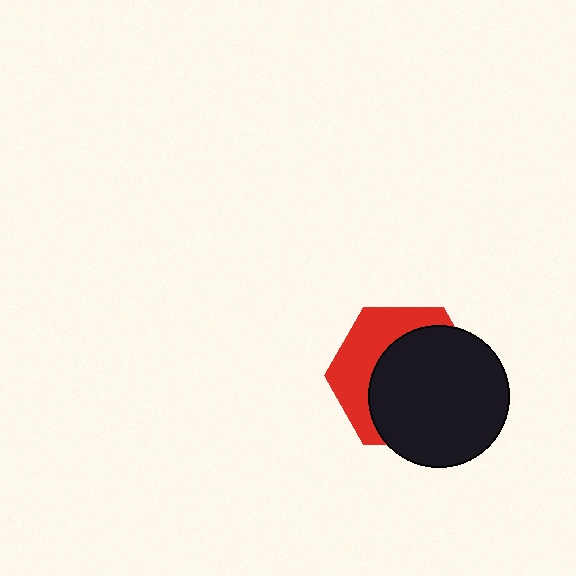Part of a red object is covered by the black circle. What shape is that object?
It is a hexagon.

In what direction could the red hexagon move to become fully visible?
The red hexagon could move toward the upper-left. That would shift it out from behind the black circle entirely.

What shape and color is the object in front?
The object in front is a black circle.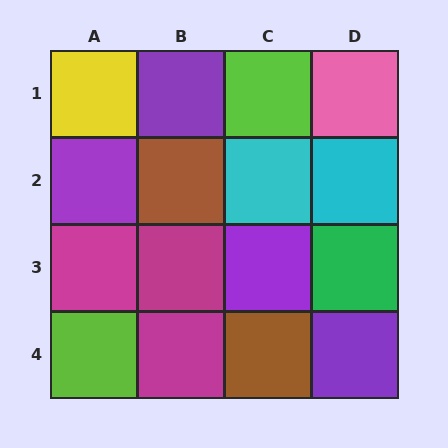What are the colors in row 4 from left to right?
Lime, magenta, brown, purple.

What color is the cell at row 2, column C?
Cyan.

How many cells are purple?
4 cells are purple.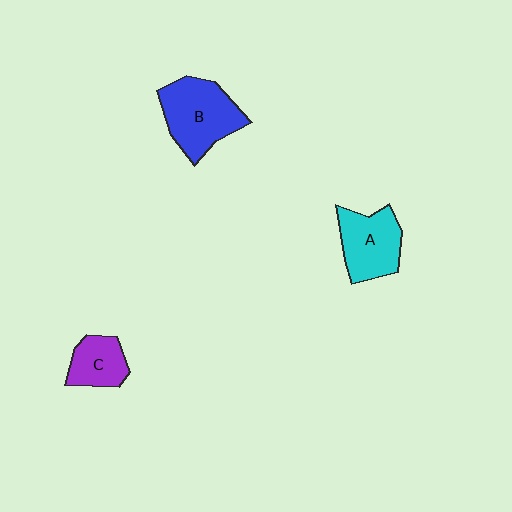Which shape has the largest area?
Shape B (blue).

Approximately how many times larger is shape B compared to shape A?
Approximately 1.2 times.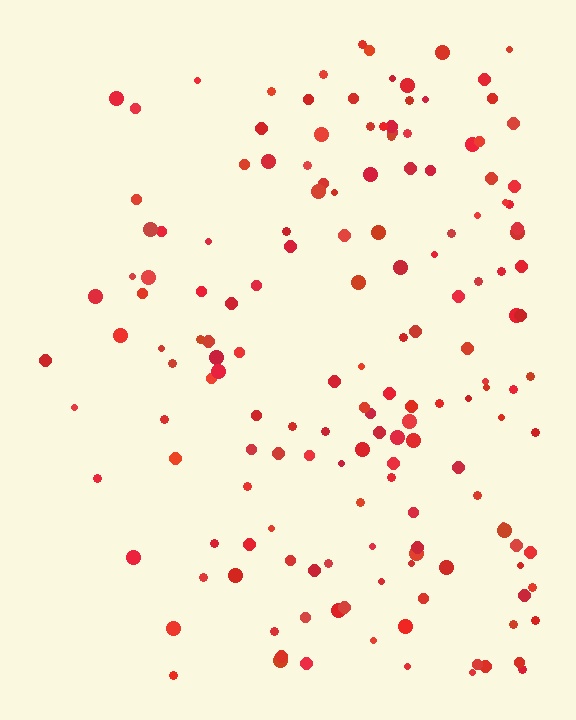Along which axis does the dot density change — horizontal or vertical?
Horizontal.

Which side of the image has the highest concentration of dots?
The right.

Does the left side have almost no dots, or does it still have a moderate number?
Still a moderate number, just noticeably fewer than the right.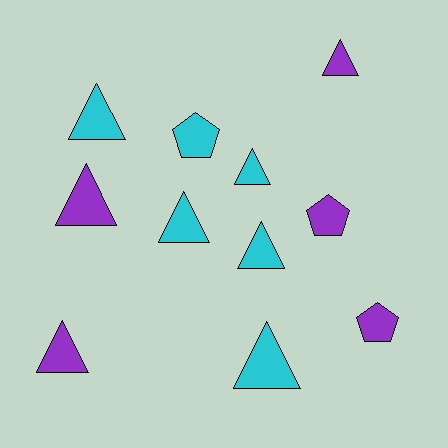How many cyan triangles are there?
There are 5 cyan triangles.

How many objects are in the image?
There are 11 objects.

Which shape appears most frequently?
Triangle, with 8 objects.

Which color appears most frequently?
Cyan, with 6 objects.